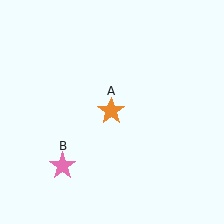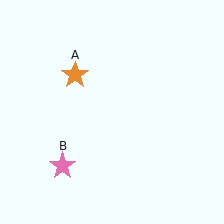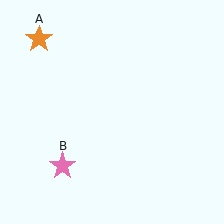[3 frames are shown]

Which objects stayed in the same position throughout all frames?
Pink star (object B) remained stationary.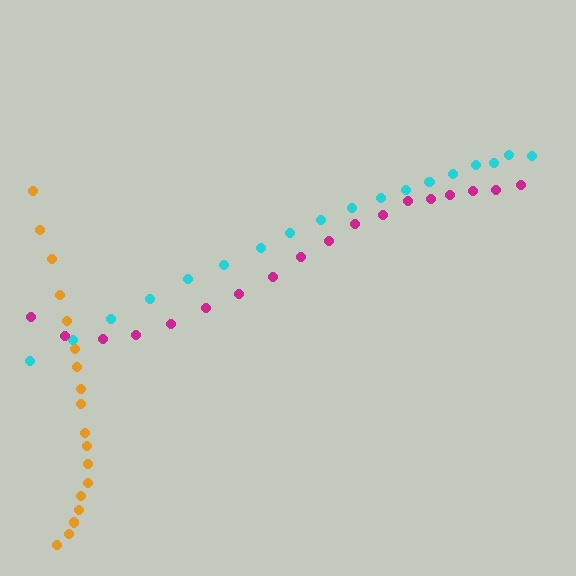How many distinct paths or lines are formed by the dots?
There are 3 distinct paths.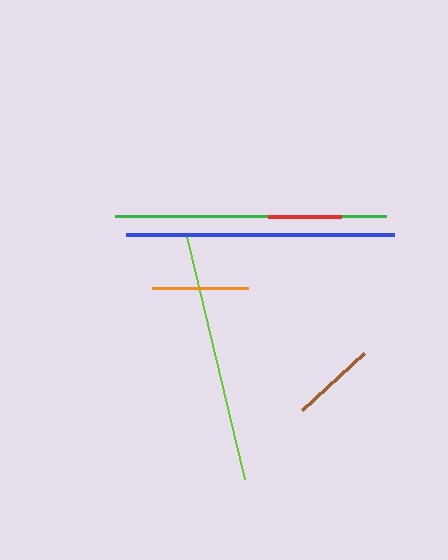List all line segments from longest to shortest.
From longest to shortest: green, blue, lime, orange, brown, red.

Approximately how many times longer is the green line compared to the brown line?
The green line is approximately 3.2 times the length of the brown line.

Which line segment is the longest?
The green line is the longest at approximately 272 pixels.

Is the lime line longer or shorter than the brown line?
The lime line is longer than the brown line.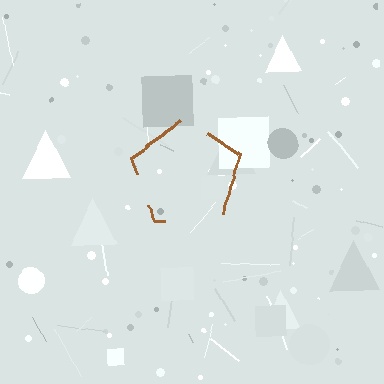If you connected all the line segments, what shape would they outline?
They would outline a pentagon.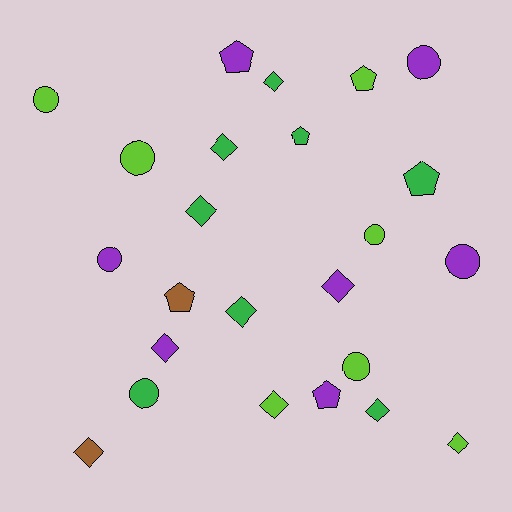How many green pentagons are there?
There are 2 green pentagons.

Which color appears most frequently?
Green, with 8 objects.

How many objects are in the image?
There are 24 objects.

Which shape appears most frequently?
Diamond, with 10 objects.